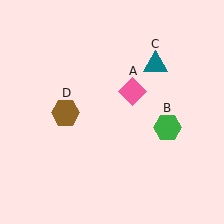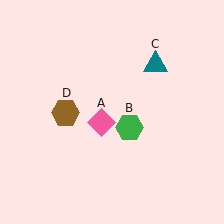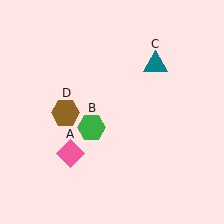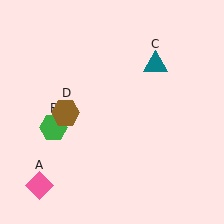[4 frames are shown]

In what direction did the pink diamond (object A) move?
The pink diamond (object A) moved down and to the left.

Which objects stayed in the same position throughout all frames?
Teal triangle (object C) and brown hexagon (object D) remained stationary.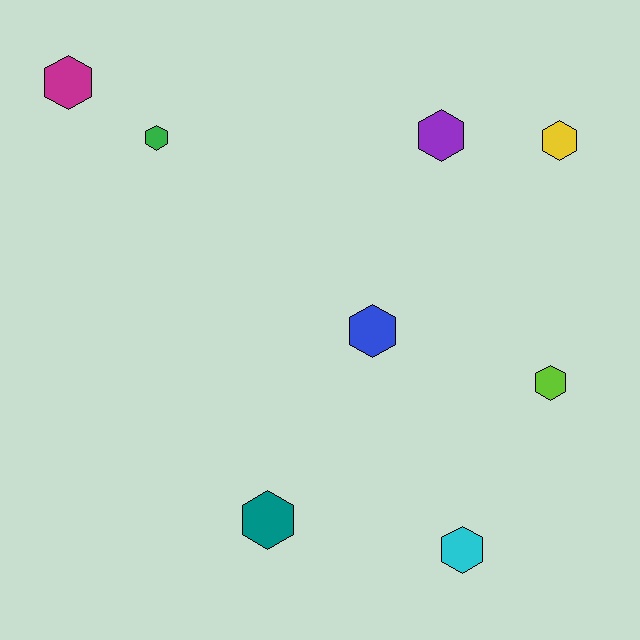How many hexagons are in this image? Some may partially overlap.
There are 8 hexagons.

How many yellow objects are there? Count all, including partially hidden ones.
There is 1 yellow object.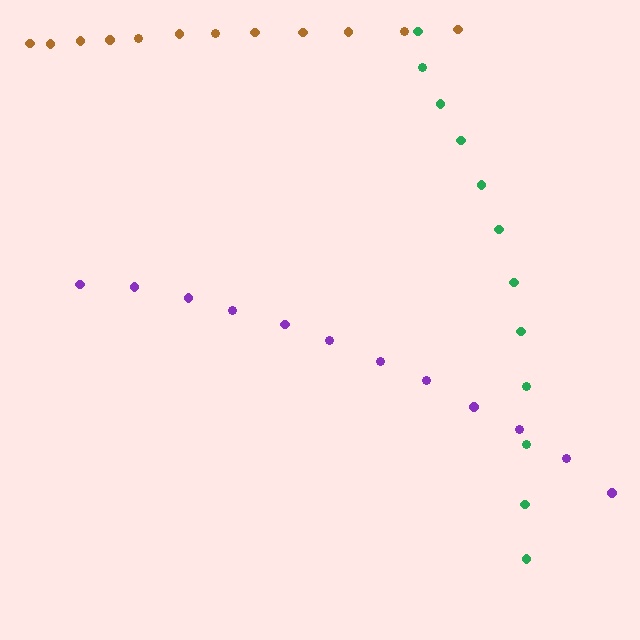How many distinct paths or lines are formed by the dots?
There are 3 distinct paths.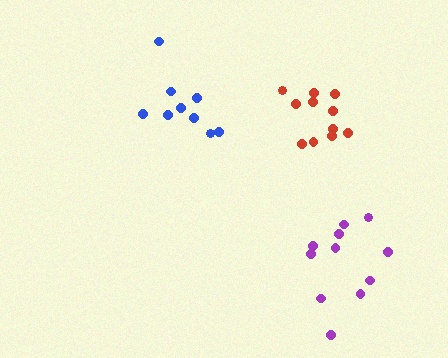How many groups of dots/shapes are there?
There are 3 groups.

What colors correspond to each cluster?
The clusters are colored: blue, red, purple.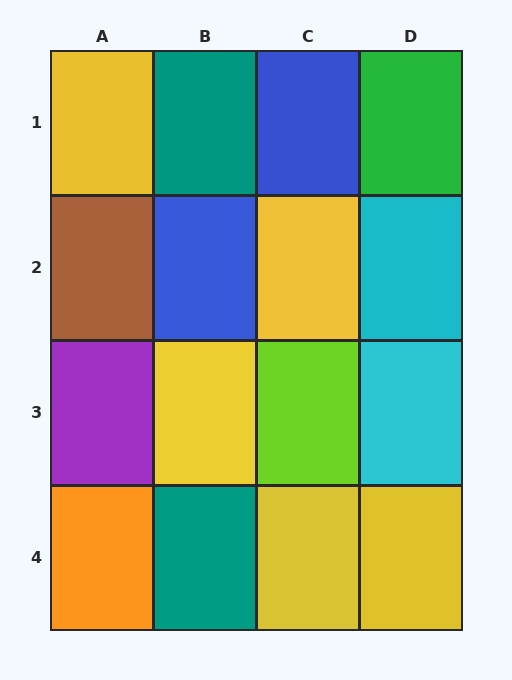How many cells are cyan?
2 cells are cyan.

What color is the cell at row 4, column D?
Yellow.